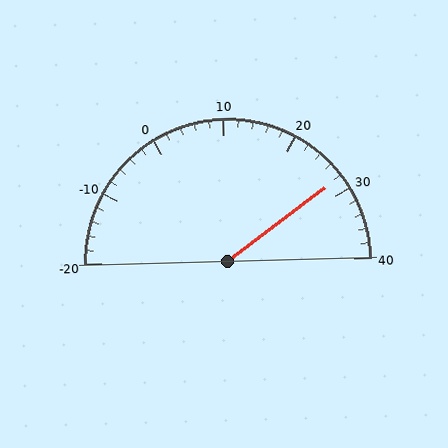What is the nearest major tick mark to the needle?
The nearest major tick mark is 30.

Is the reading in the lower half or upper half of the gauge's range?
The reading is in the upper half of the range (-20 to 40).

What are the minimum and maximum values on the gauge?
The gauge ranges from -20 to 40.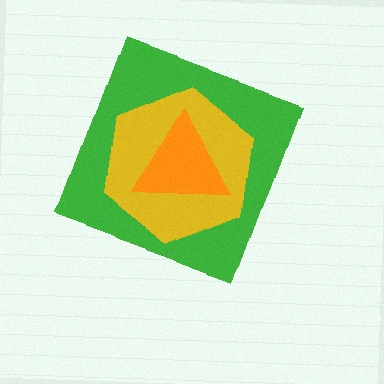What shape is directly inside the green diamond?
The yellow hexagon.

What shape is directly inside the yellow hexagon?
The orange triangle.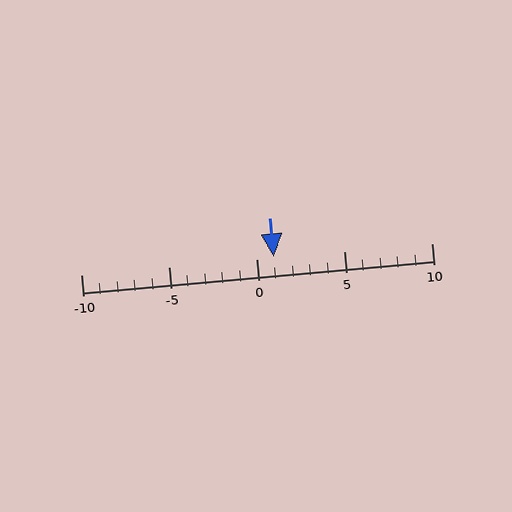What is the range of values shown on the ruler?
The ruler shows values from -10 to 10.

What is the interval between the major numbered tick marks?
The major tick marks are spaced 5 units apart.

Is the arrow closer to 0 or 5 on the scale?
The arrow is closer to 0.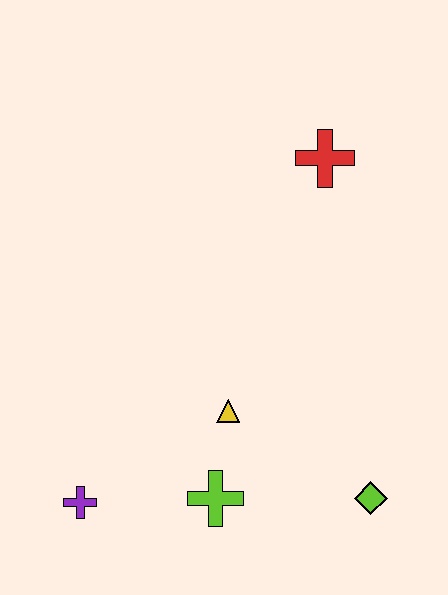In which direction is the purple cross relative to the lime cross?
The purple cross is to the left of the lime cross.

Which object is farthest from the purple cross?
The red cross is farthest from the purple cross.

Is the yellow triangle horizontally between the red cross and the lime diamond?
No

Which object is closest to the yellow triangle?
The lime cross is closest to the yellow triangle.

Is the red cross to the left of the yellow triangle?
No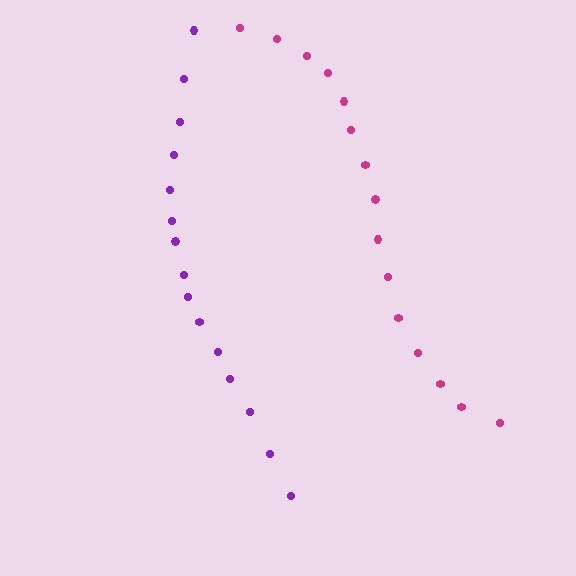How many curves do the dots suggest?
There are 2 distinct paths.